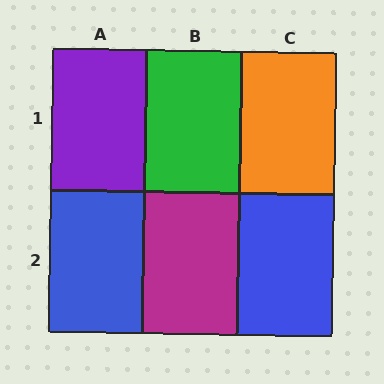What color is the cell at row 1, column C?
Orange.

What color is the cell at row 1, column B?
Green.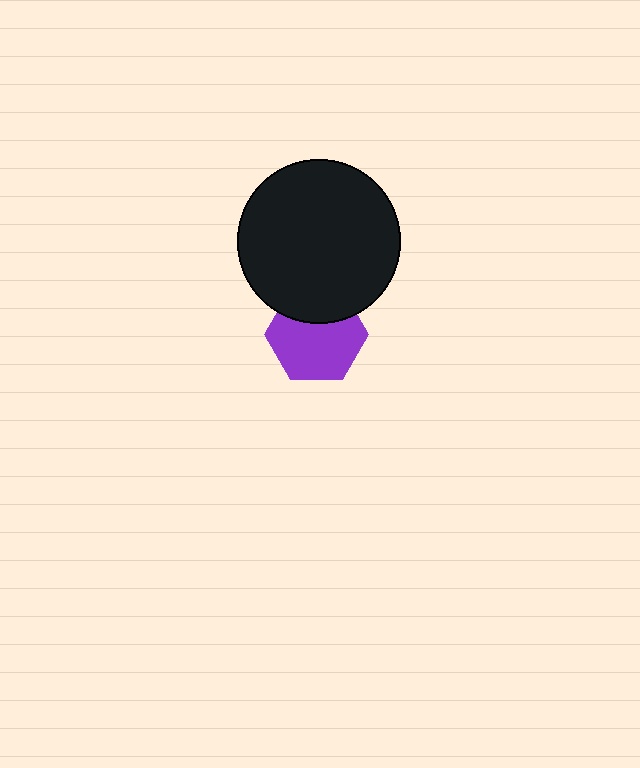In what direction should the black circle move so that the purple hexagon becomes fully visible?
The black circle should move up. That is the shortest direction to clear the overlap and leave the purple hexagon fully visible.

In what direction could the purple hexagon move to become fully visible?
The purple hexagon could move down. That would shift it out from behind the black circle entirely.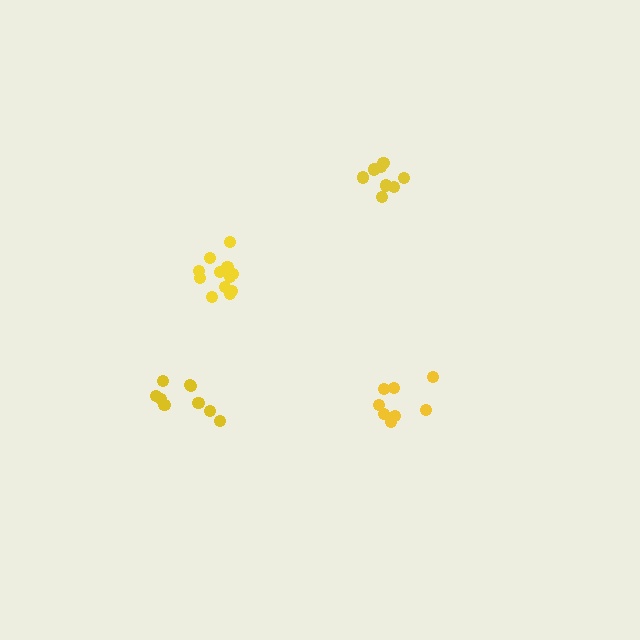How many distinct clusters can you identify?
There are 4 distinct clusters.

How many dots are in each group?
Group 1: 12 dots, Group 2: 9 dots, Group 3: 9 dots, Group 4: 8 dots (38 total).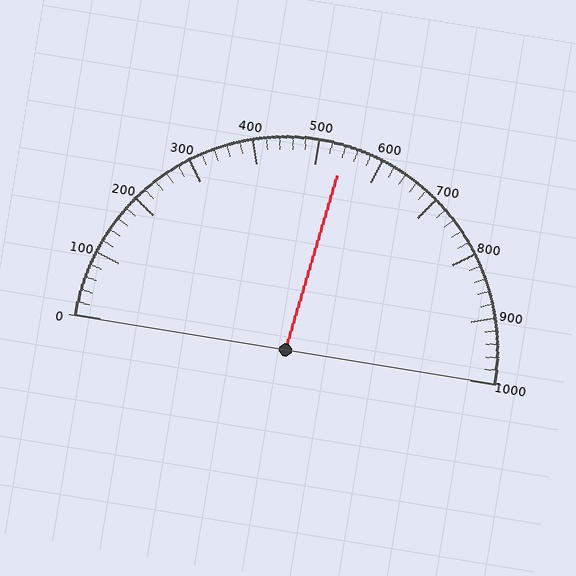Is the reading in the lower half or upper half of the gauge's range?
The reading is in the upper half of the range (0 to 1000).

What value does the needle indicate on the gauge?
The needle indicates approximately 540.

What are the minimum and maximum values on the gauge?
The gauge ranges from 0 to 1000.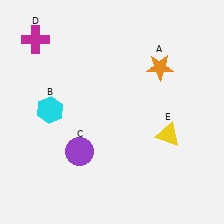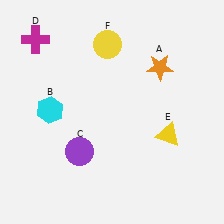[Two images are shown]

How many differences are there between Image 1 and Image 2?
There is 1 difference between the two images.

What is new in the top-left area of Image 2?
A yellow circle (F) was added in the top-left area of Image 2.